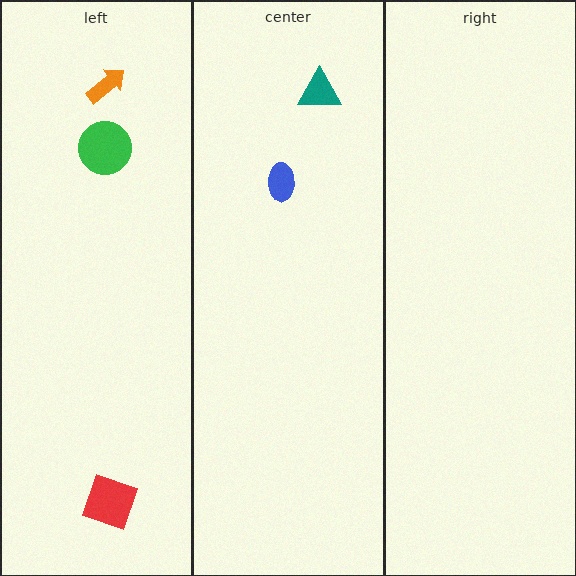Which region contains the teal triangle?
The center region.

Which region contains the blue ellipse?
The center region.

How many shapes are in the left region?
3.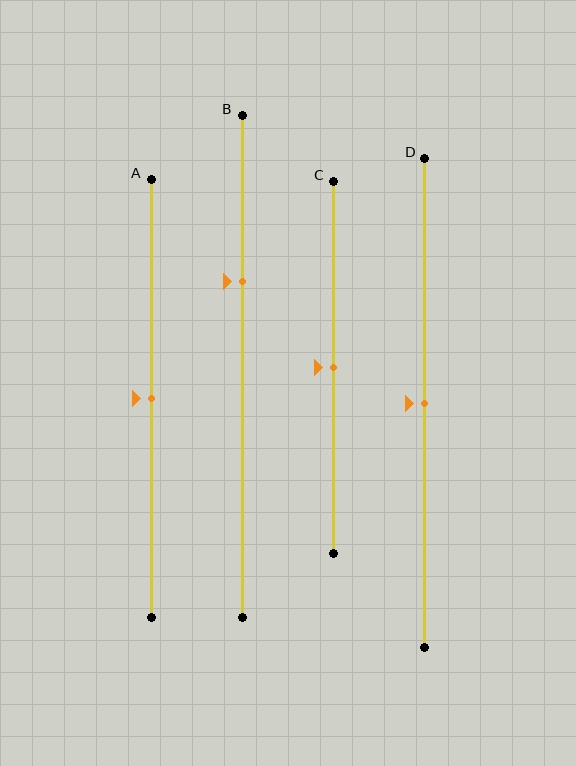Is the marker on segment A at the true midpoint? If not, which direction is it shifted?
Yes, the marker on segment A is at the true midpoint.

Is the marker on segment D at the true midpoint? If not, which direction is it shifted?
Yes, the marker on segment D is at the true midpoint.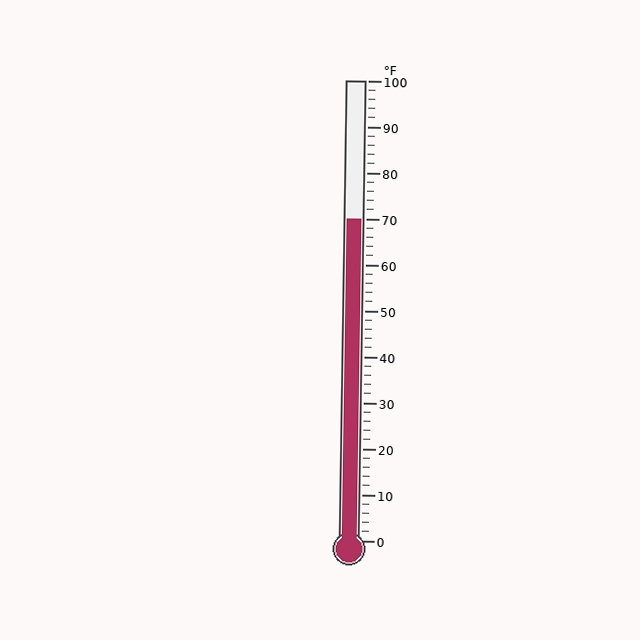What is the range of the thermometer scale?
The thermometer scale ranges from 0°F to 100°F.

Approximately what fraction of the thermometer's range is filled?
The thermometer is filled to approximately 70% of its range.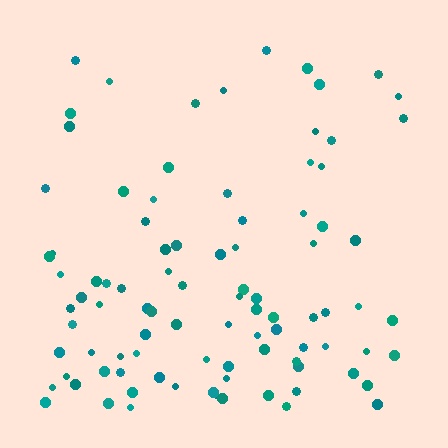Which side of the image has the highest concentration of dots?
The bottom.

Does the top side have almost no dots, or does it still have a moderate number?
Still a moderate number, just noticeably fewer than the bottom.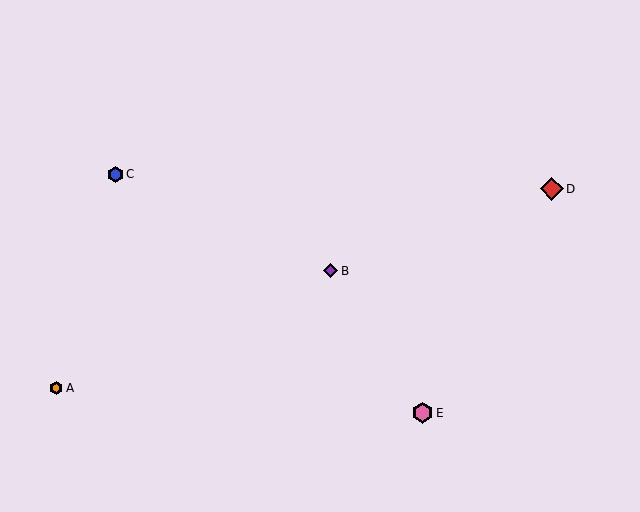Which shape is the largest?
The red diamond (labeled D) is the largest.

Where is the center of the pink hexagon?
The center of the pink hexagon is at (423, 413).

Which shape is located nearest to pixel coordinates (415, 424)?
The pink hexagon (labeled E) at (423, 413) is nearest to that location.